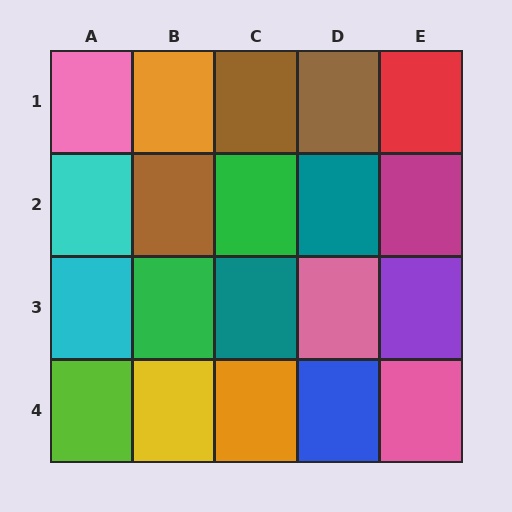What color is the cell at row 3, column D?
Pink.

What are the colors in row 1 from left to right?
Pink, orange, brown, brown, red.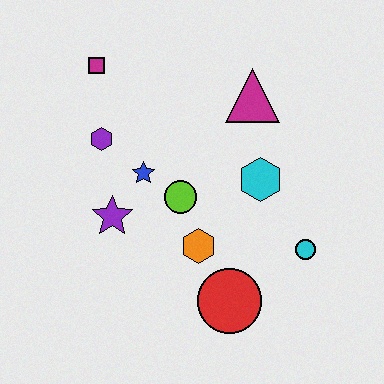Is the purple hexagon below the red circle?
No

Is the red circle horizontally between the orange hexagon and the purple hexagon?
No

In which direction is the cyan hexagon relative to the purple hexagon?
The cyan hexagon is to the right of the purple hexagon.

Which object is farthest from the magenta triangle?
The red circle is farthest from the magenta triangle.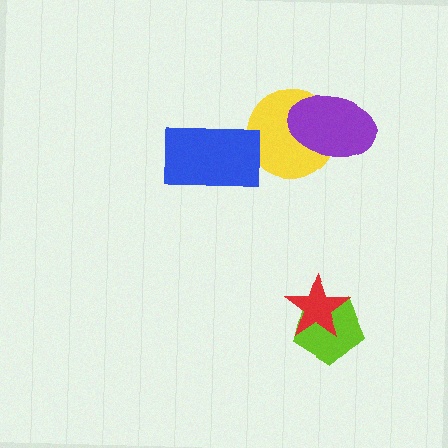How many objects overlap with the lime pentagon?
1 object overlaps with the lime pentagon.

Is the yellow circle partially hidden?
Yes, it is partially covered by another shape.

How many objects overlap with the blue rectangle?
1 object overlaps with the blue rectangle.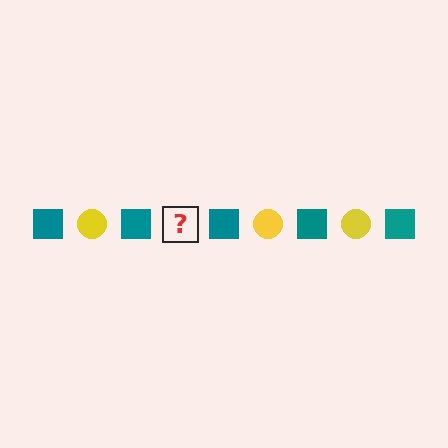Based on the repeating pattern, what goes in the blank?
The blank should be a yellow circle.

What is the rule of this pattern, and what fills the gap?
The rule is that the pattern alternates between teal square and yellow circle. The gap should be filled with a yellow circle.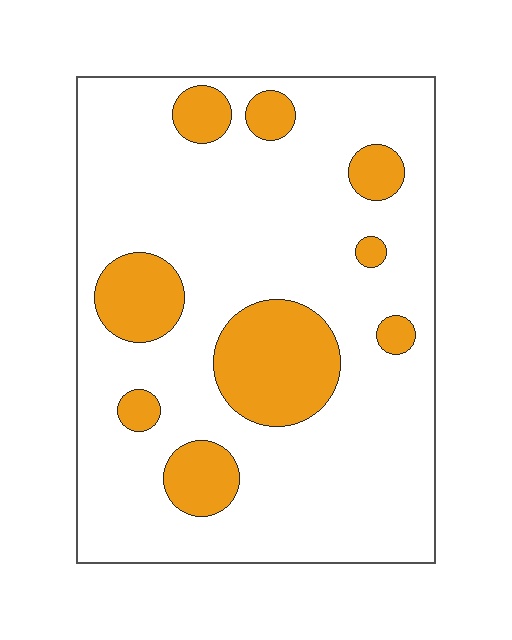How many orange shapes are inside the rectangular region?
9.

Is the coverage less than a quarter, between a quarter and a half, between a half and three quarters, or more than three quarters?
Less than a quarter.